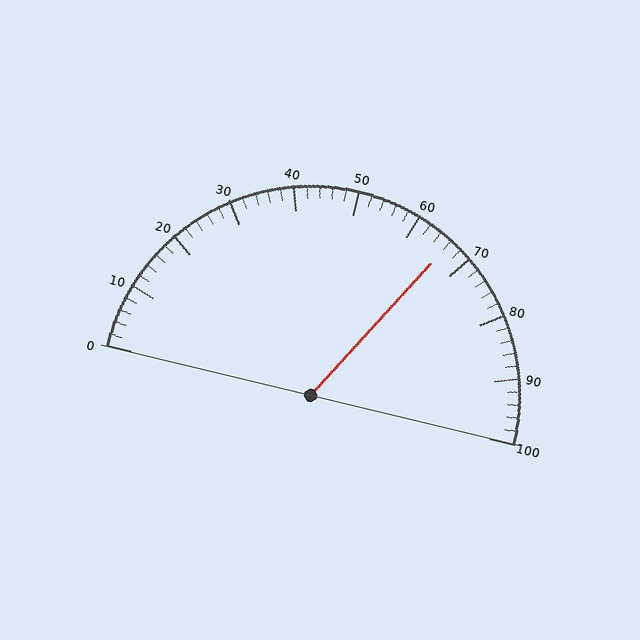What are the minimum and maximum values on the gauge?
The gauge ranges from 0 to 100.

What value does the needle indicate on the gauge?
The needle indicates approximately 66.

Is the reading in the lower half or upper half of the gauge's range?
The reading is in the upper half of the range (0 to 100).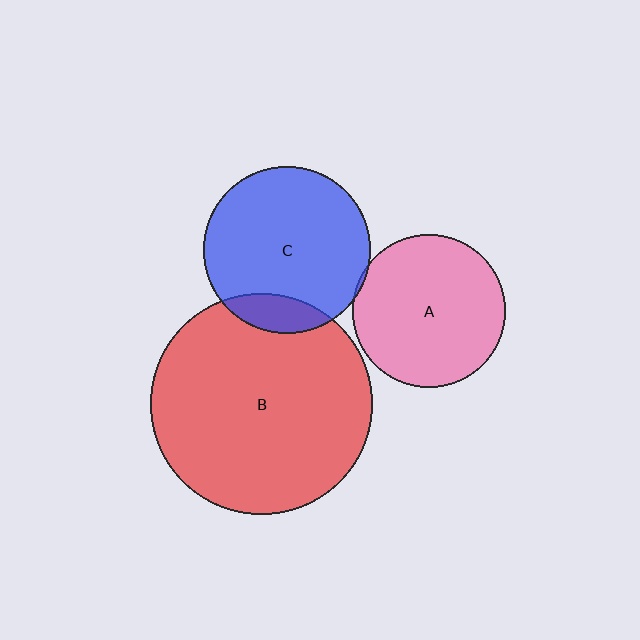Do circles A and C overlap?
Yes.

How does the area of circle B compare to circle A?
Approximately 2.1 times.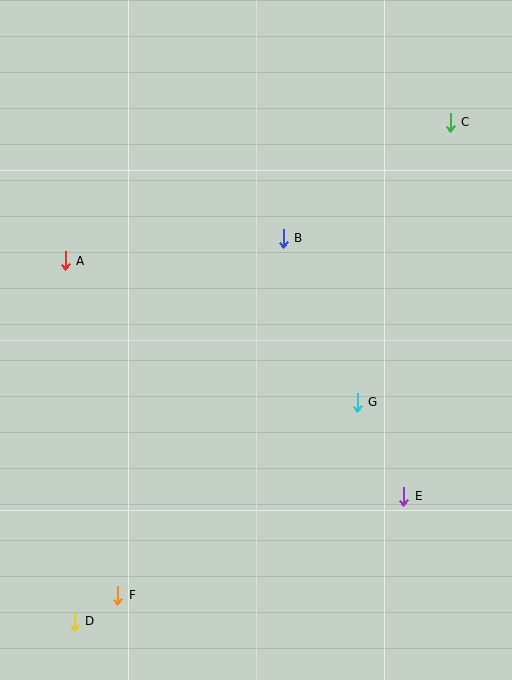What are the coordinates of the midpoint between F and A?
The midpoint between F and A is at (91, 428).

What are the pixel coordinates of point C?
Point C is at (450, 122).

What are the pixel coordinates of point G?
Point G is at (357, 402).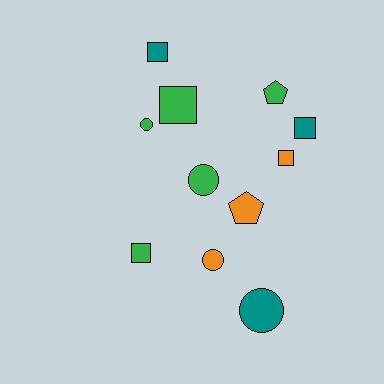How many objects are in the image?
There are 11 objects.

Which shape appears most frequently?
Square, with 5 objects.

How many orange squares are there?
There is 1 orange square.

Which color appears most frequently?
Green, with 5 objects.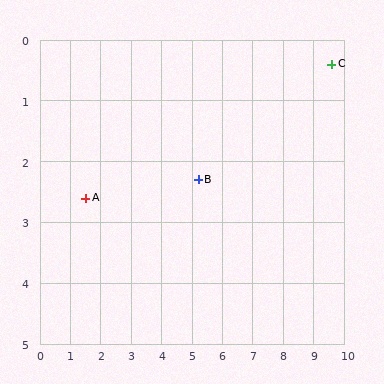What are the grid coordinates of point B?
Point B is at approximately (5.2, 2.3).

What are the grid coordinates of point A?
Point A is at approximately (1.5, 2.6).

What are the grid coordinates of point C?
Point C is at approximately (9.6, 0.4).